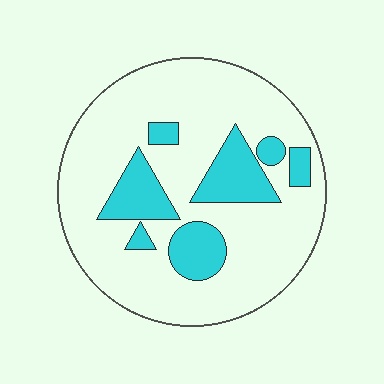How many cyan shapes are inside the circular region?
7.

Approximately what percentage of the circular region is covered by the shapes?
Approximately 20%.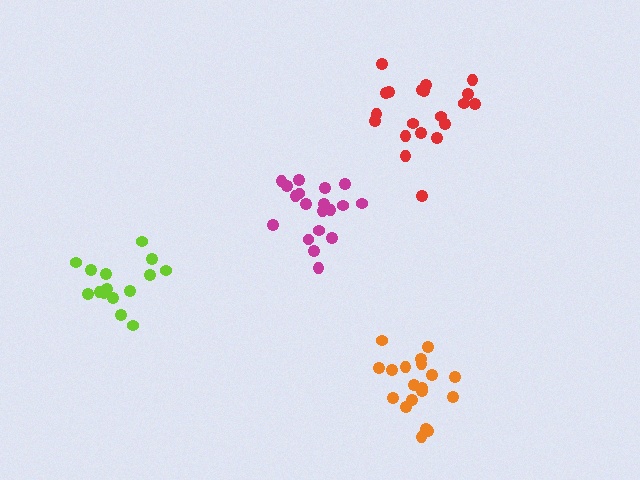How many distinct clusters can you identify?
There are 4 distinct clusters.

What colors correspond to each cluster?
The clusters are colored: magenta, lime, red, orange.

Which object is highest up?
The red cluster is topmost.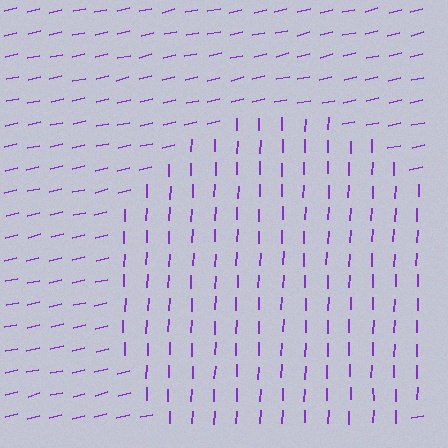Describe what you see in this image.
The image is filled with small purple line segments. A circle region in the image has lines oriented differently from the surrounding lines, creating a visible texture boundary.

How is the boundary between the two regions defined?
The boundary is defined purely by a change in line orientation (approximately 75 degrees difference). All lines are the same color and thickness.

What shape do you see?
I see a circle.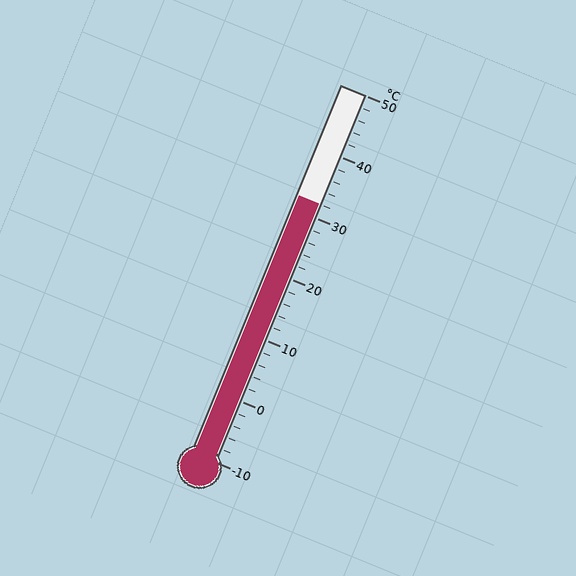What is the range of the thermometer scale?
The thermometer scale ranges from -10°C to 50°C.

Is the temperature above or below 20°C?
The temperature is above 20°C.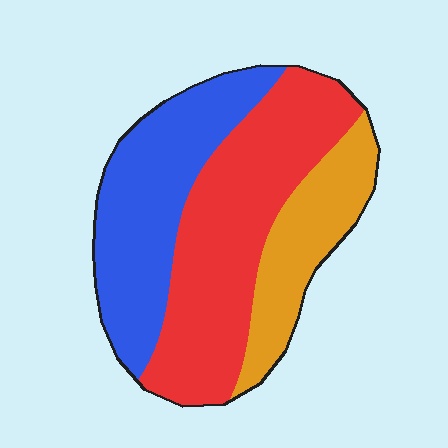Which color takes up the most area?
Red, at roughly 45%.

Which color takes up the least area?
Orange, at roughly 20%.